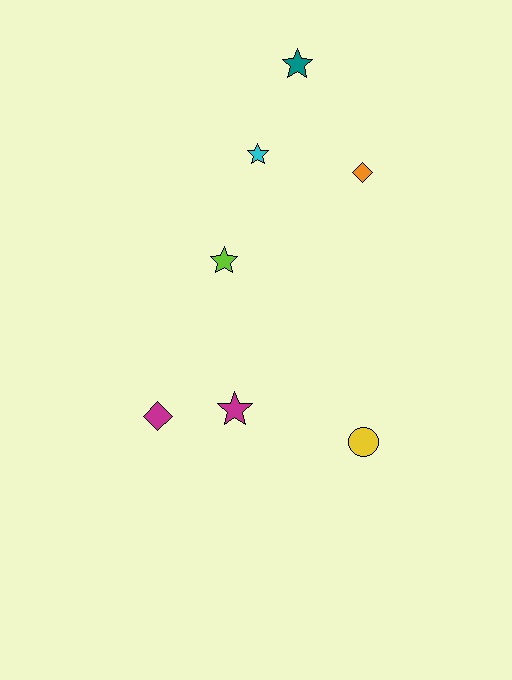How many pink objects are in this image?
There are no pink objects.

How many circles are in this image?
There is 1 circle.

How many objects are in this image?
There are 7 objects.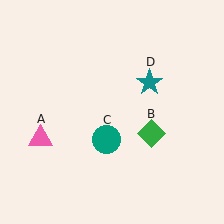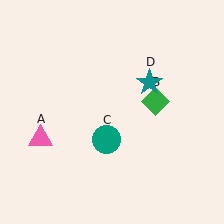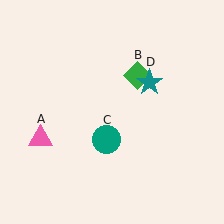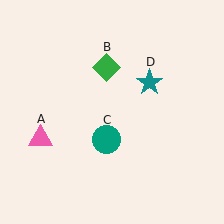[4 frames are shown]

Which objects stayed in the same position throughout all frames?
Pink triangle (object A) and teal circle (object C) and teal star (object D) remained stationary.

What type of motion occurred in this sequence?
The green diamond (object B) rotated counterclockwise around the center of the scene.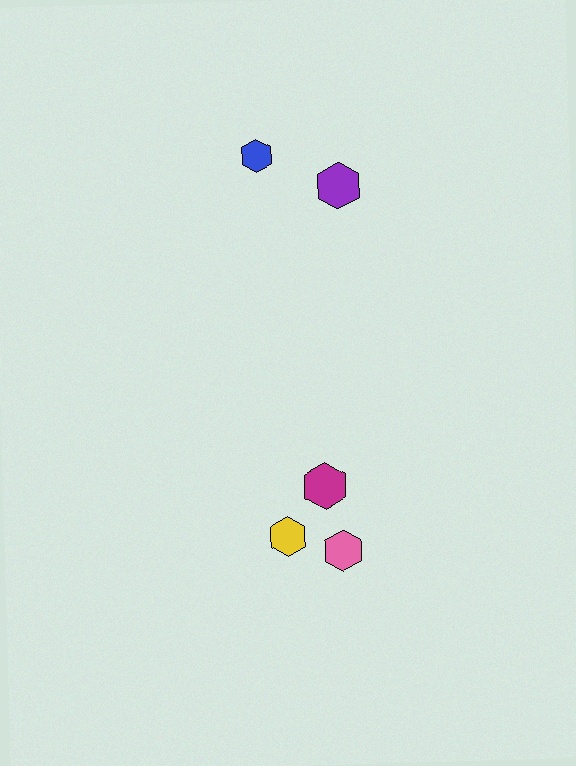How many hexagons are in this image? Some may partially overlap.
There are 5 hexagons.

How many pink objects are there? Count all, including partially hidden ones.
There is 1 pink object.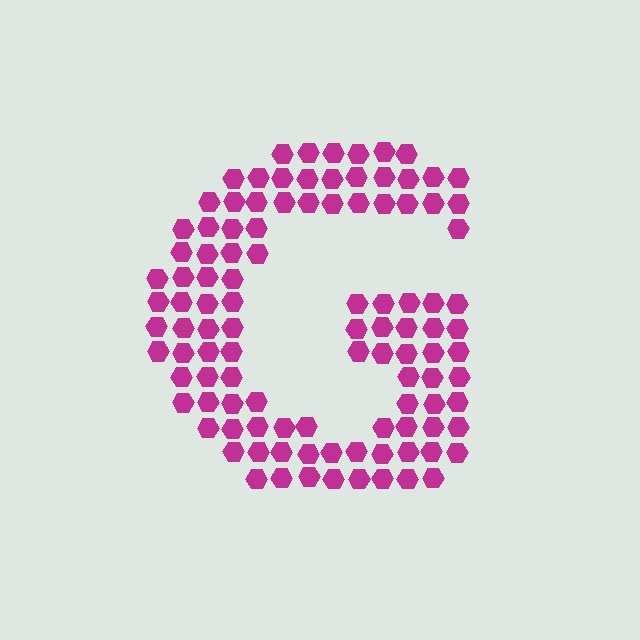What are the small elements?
The small elements are hexagons.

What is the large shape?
The large shape is the letter G.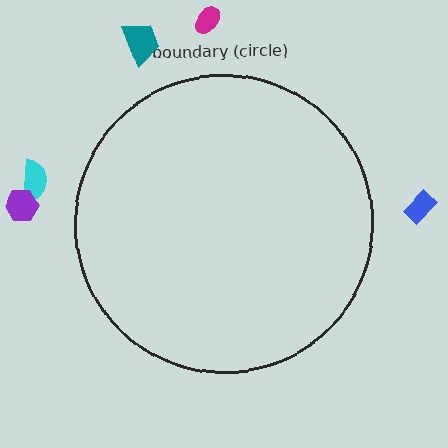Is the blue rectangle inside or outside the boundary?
Outside.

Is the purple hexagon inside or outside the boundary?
Outside.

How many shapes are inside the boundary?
0 inside, 5 outside.